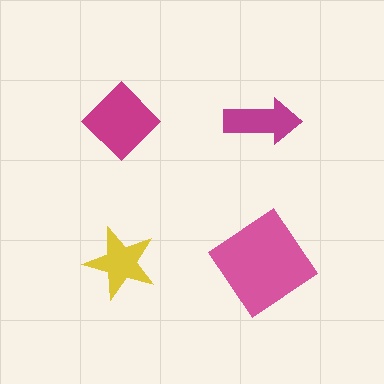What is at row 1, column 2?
A magenta arrow.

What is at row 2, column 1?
A yellow star.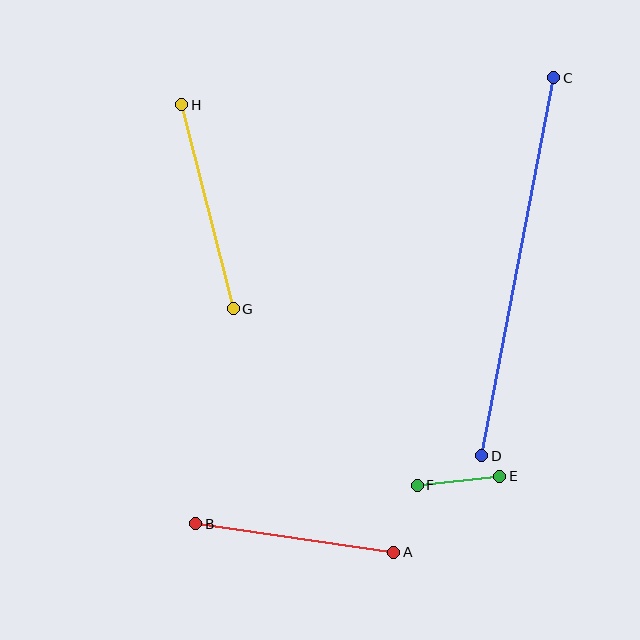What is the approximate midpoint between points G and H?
The midpoint is at approximately (208, 207) pixels.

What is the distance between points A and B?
The distance is approximately 200 pixels.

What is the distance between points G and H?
The distance is approximately 210 pixels.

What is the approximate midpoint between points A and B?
The midpoint is at approximately (295, 538) pixels.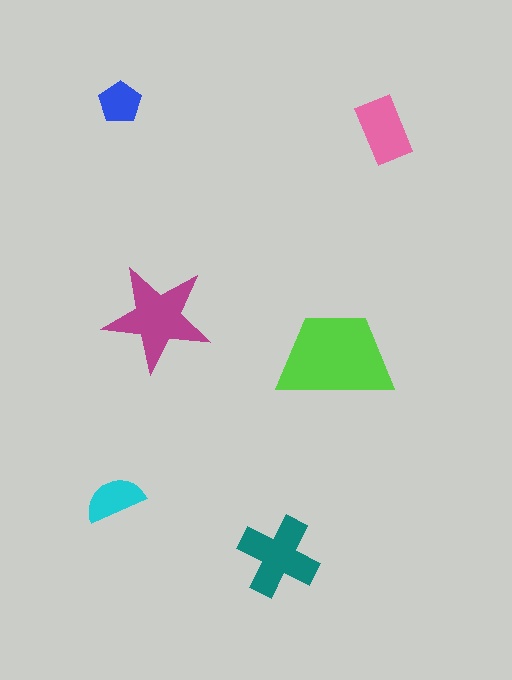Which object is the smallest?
The blue pentagon.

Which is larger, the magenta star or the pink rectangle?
The magenta star.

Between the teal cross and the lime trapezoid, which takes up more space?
The lime trapezoid.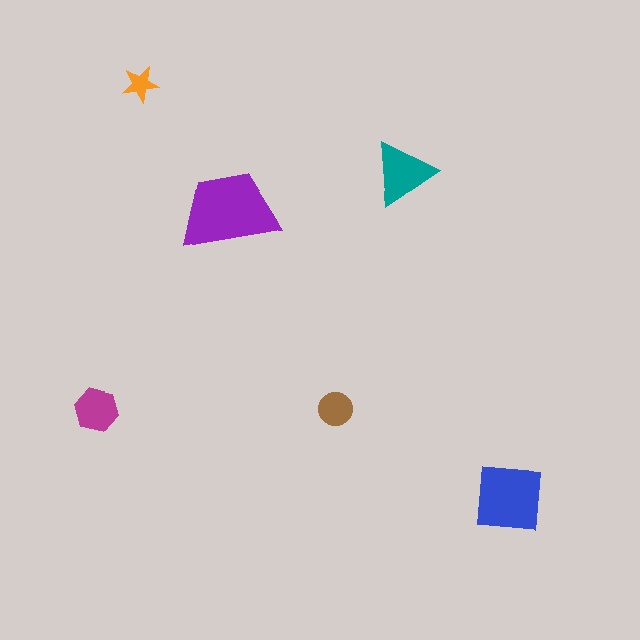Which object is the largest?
The purple trapezoid.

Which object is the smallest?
The orange star.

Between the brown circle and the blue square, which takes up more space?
The blue square.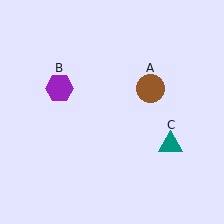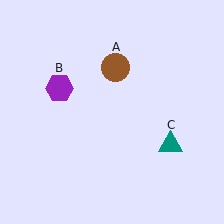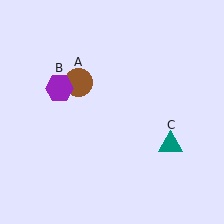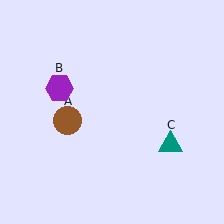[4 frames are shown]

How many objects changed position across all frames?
1 object changed position: brown circle (object A).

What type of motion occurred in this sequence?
The brown circle (object A) rotated counterclockwise around the center of the scene.